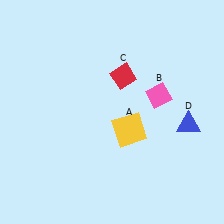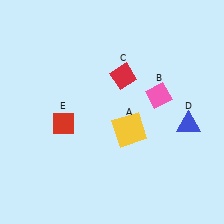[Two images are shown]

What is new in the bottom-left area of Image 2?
A red diamond (E) was added in the bottom-left area of Image 2.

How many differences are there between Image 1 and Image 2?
There is 1 difference between the two images.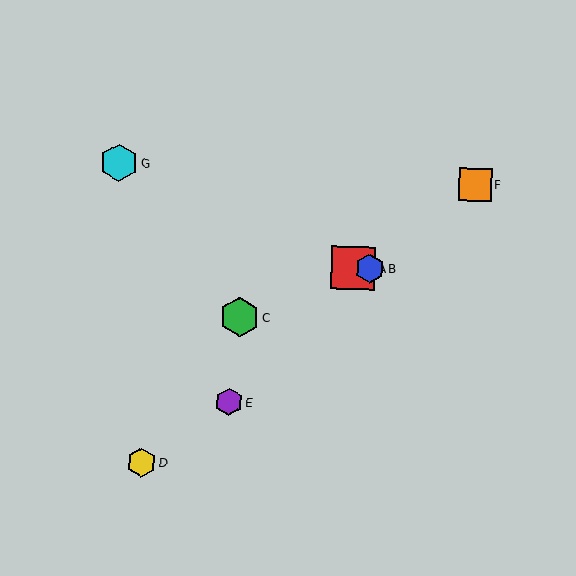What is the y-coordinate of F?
Object F is at y≈185.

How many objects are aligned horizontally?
2 objects (A, B) are aligned horizontally.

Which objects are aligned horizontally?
Objects A, B are aligned horizontally.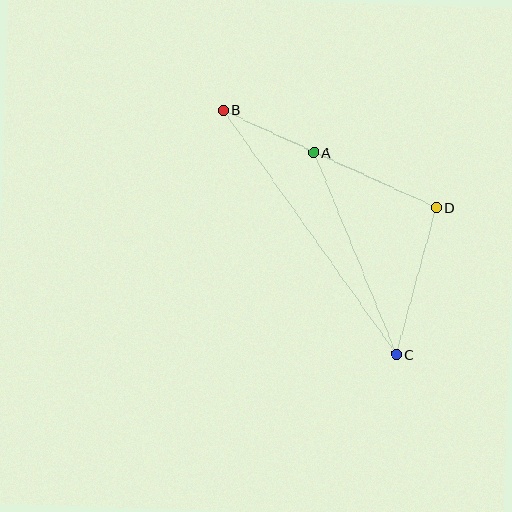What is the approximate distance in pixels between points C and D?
The distance between C and D is approximately 152 pixels.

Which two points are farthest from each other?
Points B and C are farthest from each other.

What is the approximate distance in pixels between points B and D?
The distance between B and D is approximately 234 pixels.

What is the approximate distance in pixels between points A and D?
The distance between A and D is approximately 134 pixels.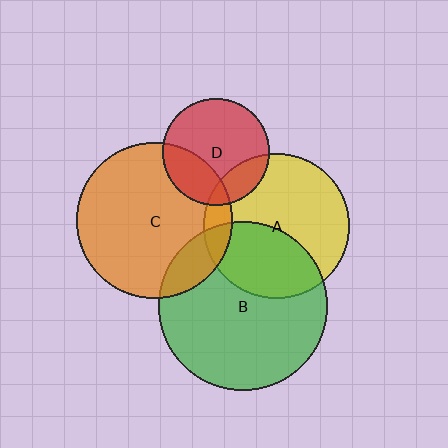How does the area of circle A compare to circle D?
Approximately 1.8 times.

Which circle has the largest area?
Circle B (green).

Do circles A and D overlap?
Yes.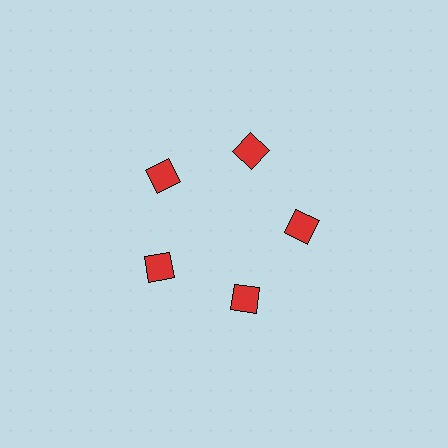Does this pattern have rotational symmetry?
Yes, this pattern has 5-fold rotational symmetry. It looks the same after rotating 72 degrees around the center.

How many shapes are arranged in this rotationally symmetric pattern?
There are 5 shapes, arranged in 5 groups of 1.